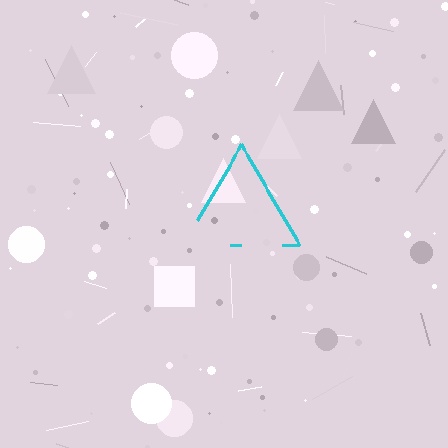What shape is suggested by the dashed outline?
The dashed outline suggests a triangle.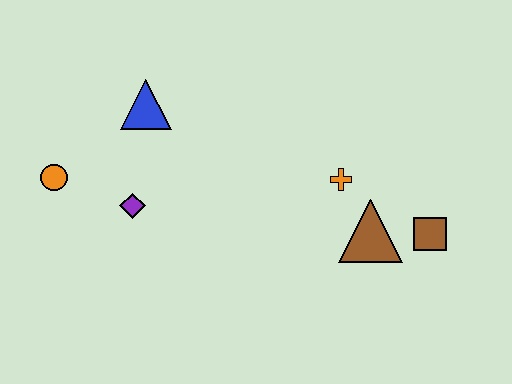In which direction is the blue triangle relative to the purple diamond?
The blue triangle is above the purple diamond.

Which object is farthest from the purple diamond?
The brown square is farthest from the purple diamond.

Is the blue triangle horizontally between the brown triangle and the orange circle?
Yes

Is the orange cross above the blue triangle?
No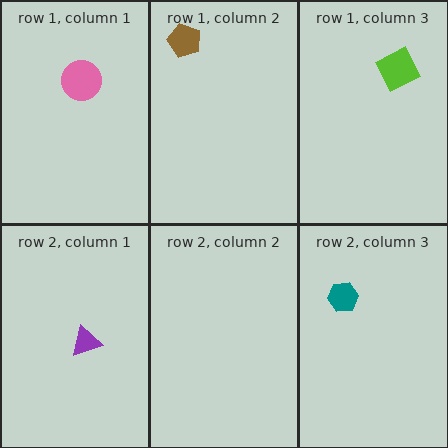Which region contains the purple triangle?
The row 2, column 1 region.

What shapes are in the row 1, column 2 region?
The brown pentagon.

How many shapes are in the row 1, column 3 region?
1.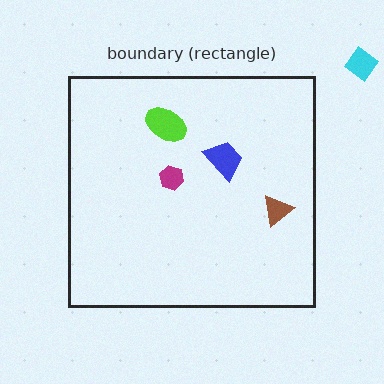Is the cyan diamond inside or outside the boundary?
Outside.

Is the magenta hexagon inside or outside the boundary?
Inside.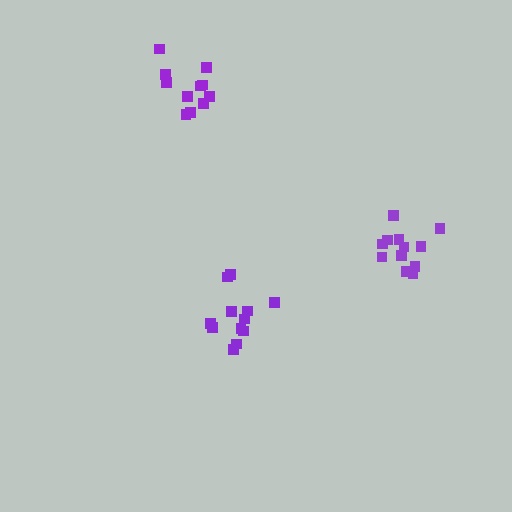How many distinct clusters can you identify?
There are 3 distinct clusters.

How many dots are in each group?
Group 1: 12 dots, Group 2: 11 dots, Group 3: 12 dots (35 total).